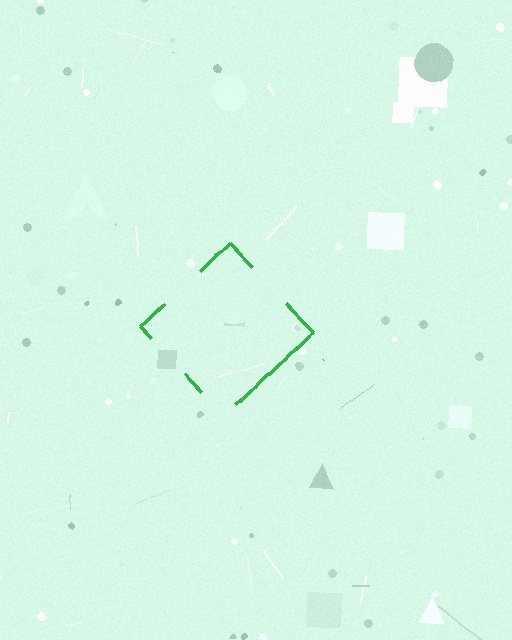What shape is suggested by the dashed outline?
The dashed outline suggests a diamond.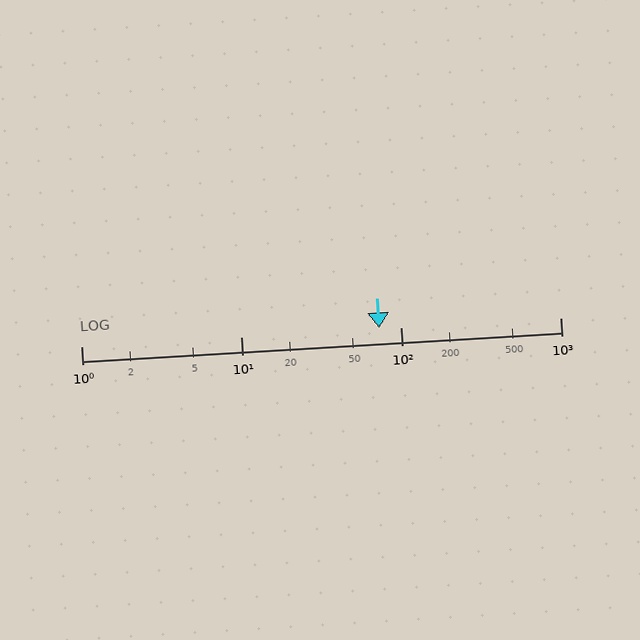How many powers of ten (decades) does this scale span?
The scale spans 3 decades, from 1 to 1000.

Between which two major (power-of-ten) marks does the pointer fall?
The pointer is between 10 and 100.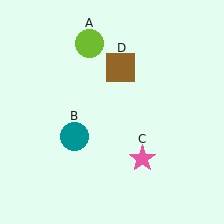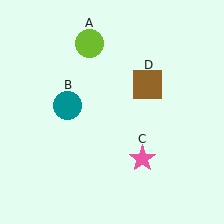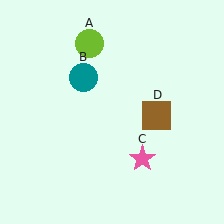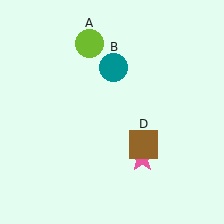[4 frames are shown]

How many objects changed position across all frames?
2 objects changed position: teal circle (object B), brown square (object D).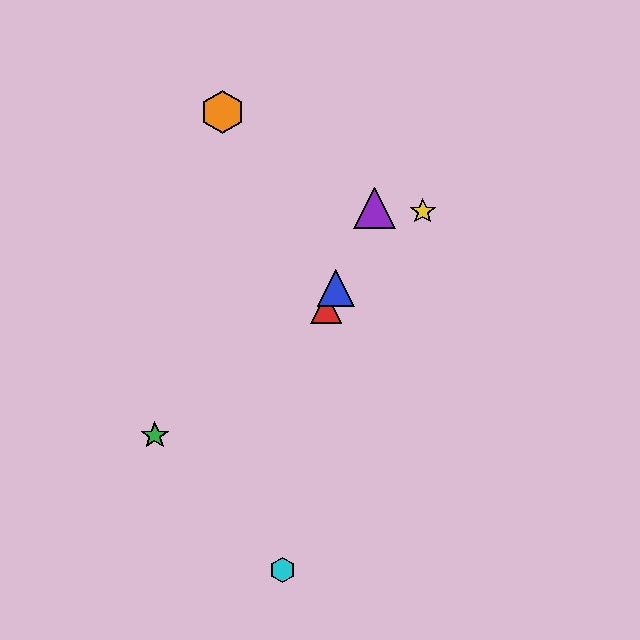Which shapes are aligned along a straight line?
The red triangle, the blue triangle, the purple triangle are aligned along a straight line.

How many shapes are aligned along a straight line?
3 shapes (the red triangle, the blue triangle, the purple triangle) are aligned along a straight line.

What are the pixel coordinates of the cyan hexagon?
The cyan hexagon is at (283, 570).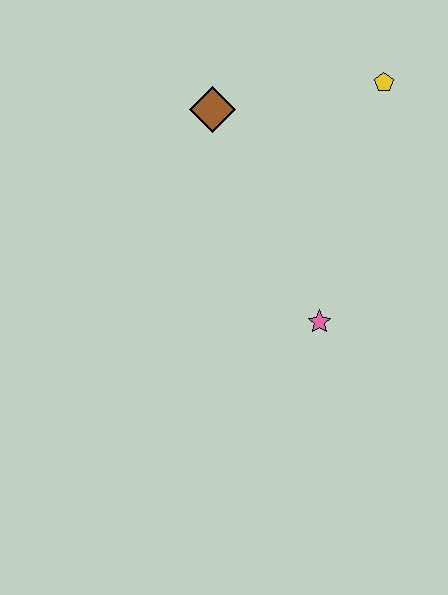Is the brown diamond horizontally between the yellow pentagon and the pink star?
No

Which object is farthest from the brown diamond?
The pink star is farthest from the brown diamond.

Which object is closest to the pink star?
The brown diamond is closest to the pink star.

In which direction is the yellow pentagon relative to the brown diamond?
The yellow pentagon is to the right of the brown diamond.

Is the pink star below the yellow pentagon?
Yes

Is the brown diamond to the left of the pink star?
Yes